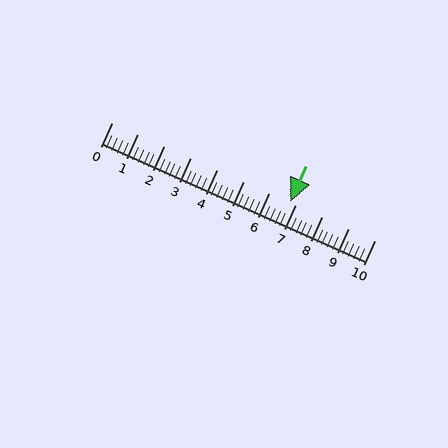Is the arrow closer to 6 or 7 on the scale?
The arrow is closer to 7.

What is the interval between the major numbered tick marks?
The major tick marks are spaced 1 units apart.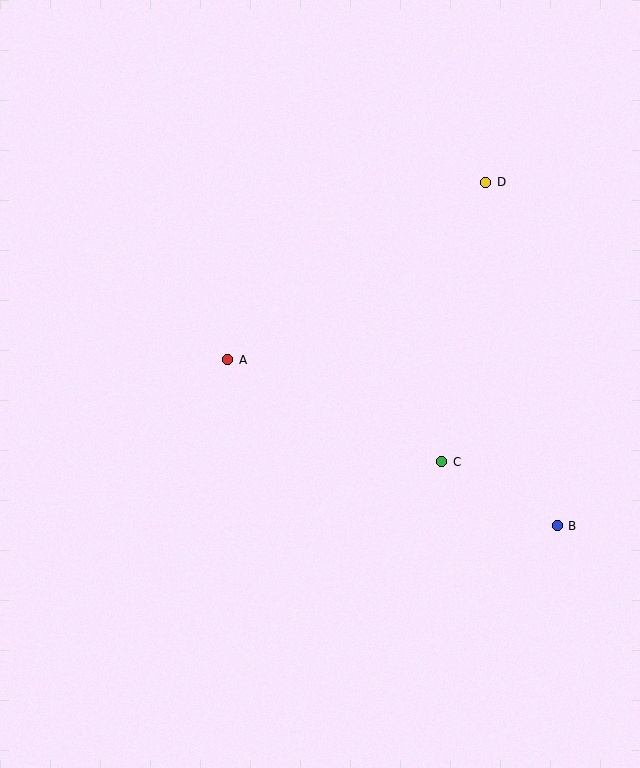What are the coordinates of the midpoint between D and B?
The midpoint between D and B is at (521, 354).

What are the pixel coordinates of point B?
Point B is at (557, 526).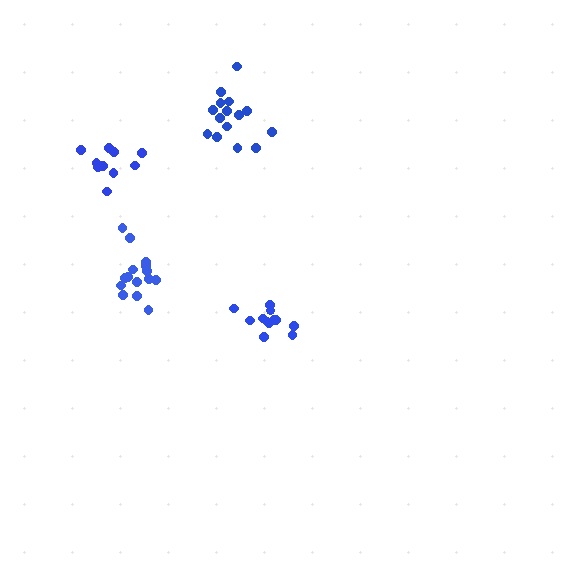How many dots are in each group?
Group 1: 15 dots, Group 2: 15 dots, Group 3: 10 dots, Group 4: 12 dots (52 total).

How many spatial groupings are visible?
There are 4 spatial groupings.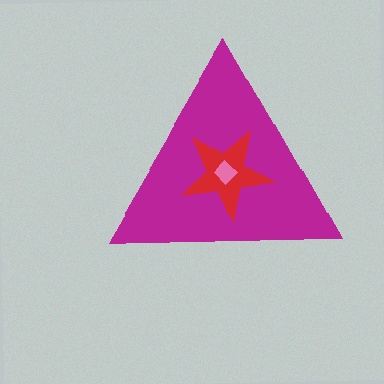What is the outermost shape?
The magenta triangle.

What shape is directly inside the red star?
The pink diamond.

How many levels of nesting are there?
3.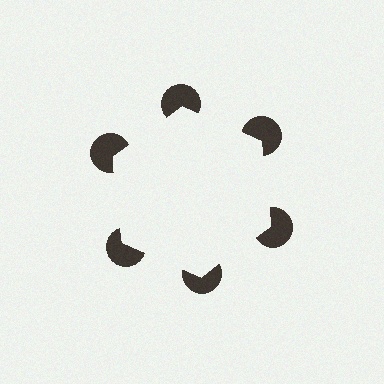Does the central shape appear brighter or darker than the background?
It typically appears slightly brighter than the background, even though no actual brightness change is drawn.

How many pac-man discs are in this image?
There are 6 — one at each vertex of the illusory hexagon.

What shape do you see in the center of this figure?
An illusory hexagon — its edges are inferred from the aligned wedge cuts in the pac-man discs, not physically drawn.